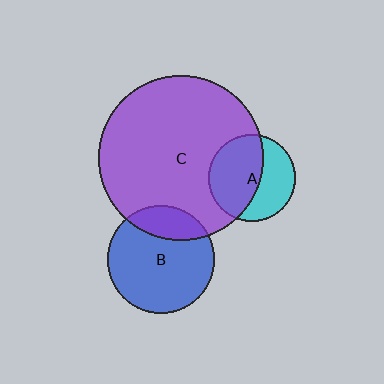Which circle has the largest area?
Circle C (purple).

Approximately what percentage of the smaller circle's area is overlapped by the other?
Approximately 55%.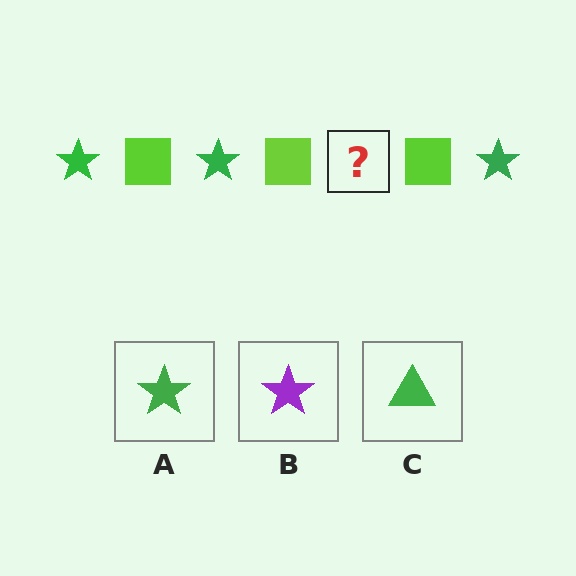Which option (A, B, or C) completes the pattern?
A.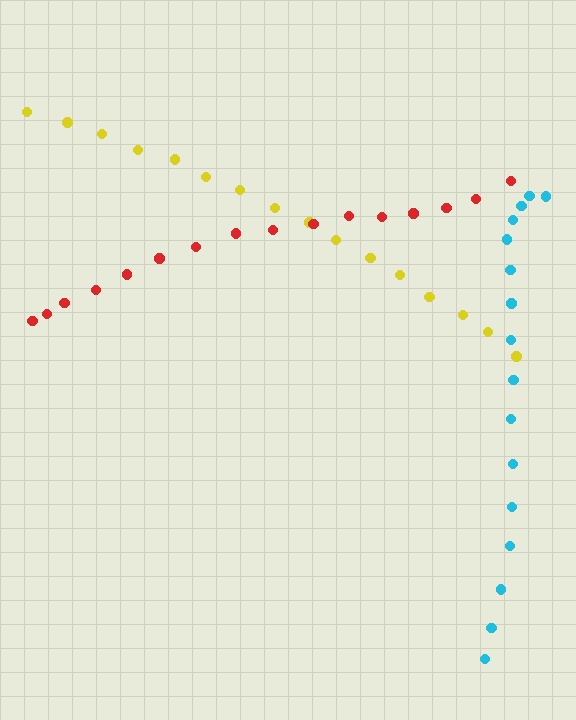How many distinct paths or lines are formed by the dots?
There are 3 distinct paths.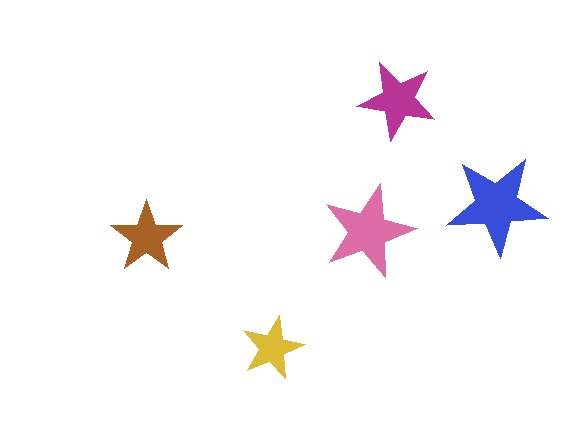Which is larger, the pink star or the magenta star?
The pink one.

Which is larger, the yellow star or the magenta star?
The magenta one.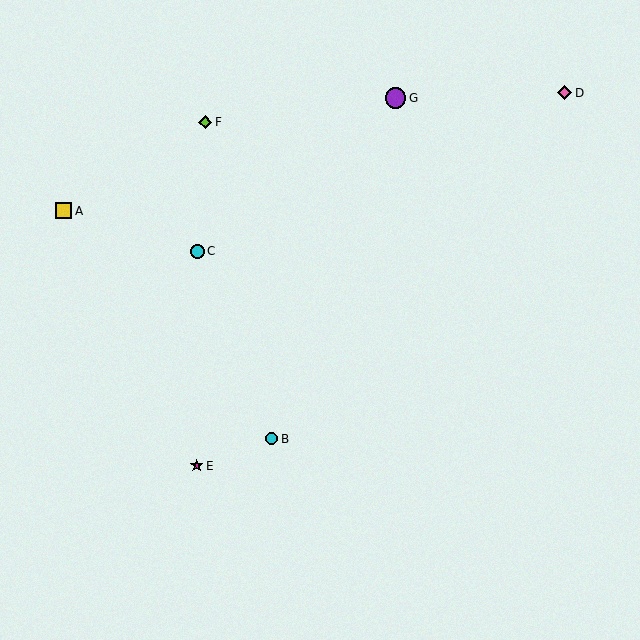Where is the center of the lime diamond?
The center of the lime diamond is at (205, 122).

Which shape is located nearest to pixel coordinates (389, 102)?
The purple circle (labeled G) at (396, 98) is nearest to that location.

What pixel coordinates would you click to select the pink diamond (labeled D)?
Click at (565, 93) to select the pink diamond D.